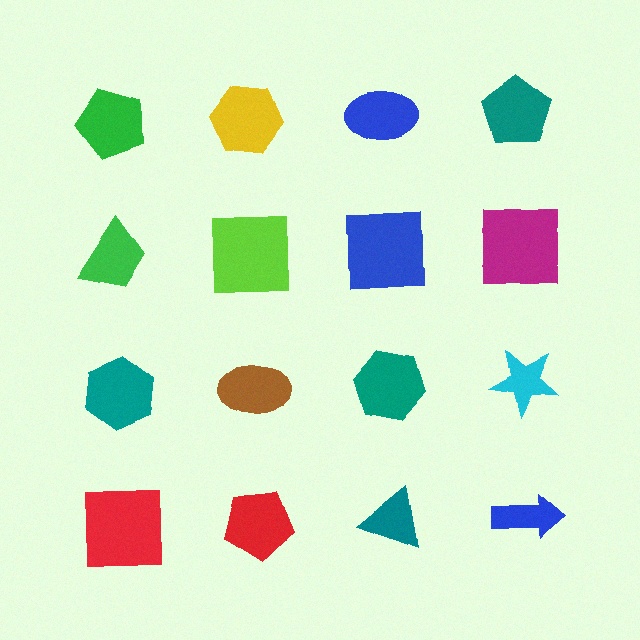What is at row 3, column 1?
A teal hexagon.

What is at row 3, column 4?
A cyan star.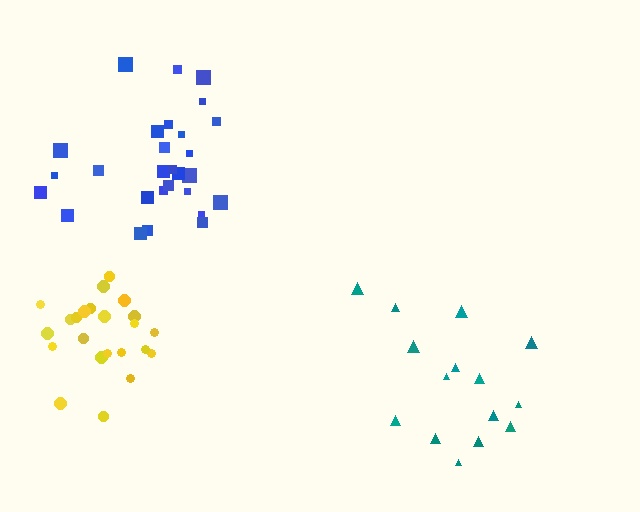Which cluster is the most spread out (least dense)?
Teal.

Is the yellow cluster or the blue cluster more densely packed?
Yellow.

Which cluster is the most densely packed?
Yellow.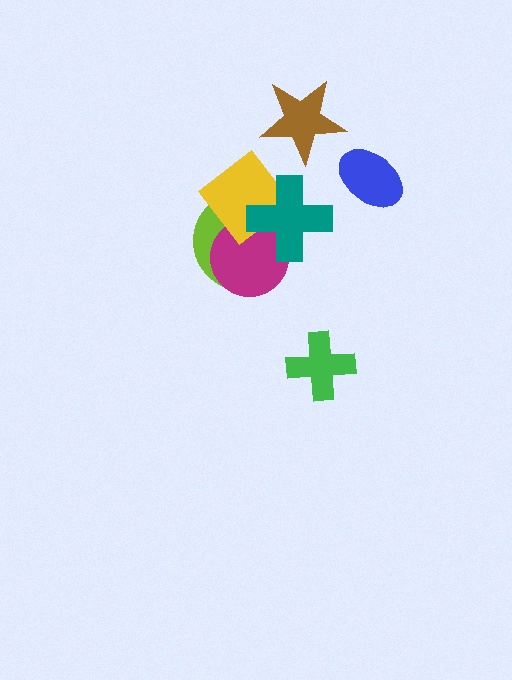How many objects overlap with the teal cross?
3 objects overlap with the teal cross.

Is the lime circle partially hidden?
Yes, it is partially covered by another shape.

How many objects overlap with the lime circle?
3 objects overlap with the lime circle.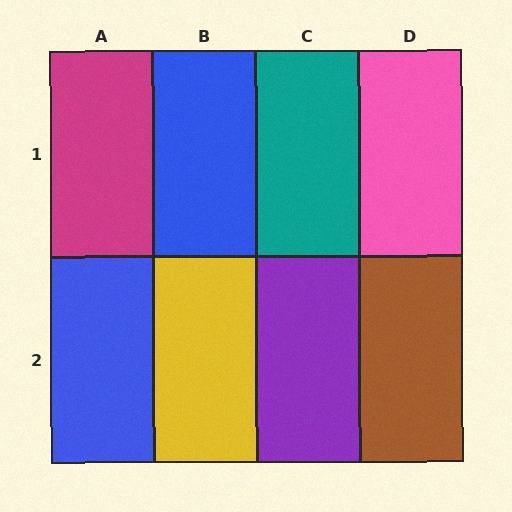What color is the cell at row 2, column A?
Blue.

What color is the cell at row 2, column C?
Purple.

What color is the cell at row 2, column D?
Brown.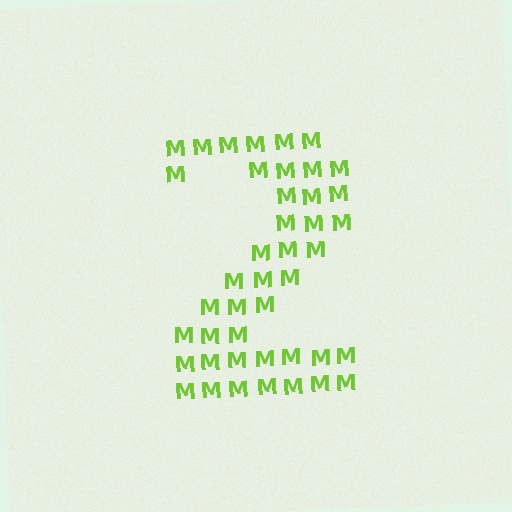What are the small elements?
The small elements are letter M's.